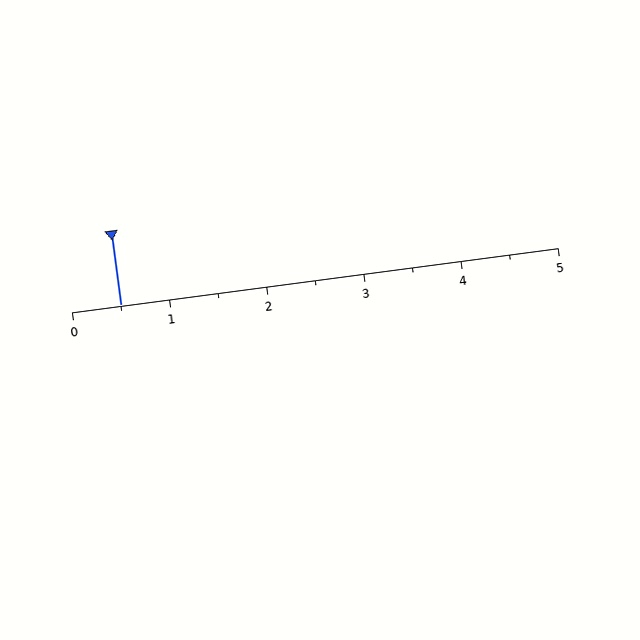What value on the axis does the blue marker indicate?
The marker indicates approximately 0.5.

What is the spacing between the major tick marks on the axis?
The major ticks are spaced 1 apart.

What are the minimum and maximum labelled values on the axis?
The axis runs from 0 to 5.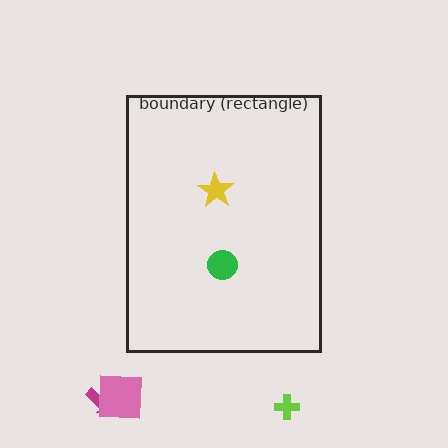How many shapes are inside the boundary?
2 inside, 3 outside.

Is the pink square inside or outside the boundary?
Outside.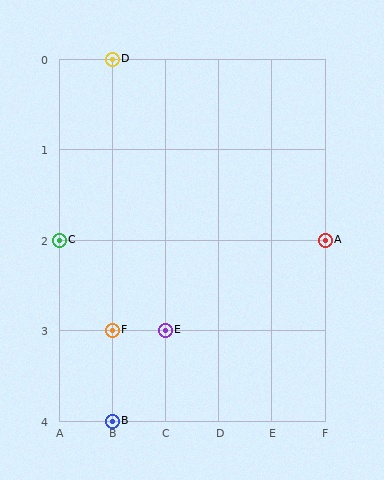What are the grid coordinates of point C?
Point C is at grid coordinates (A, 2).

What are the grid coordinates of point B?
Point B is at grid coordinates (B, 4).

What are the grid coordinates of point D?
Point D is at grid coordinates (B, 0).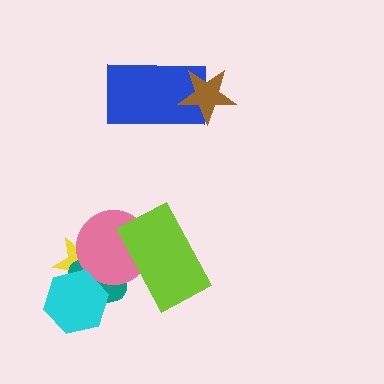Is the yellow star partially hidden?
Yes, it is partially covered by another shape.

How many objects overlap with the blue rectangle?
1 object overlaps with the blue rectangle.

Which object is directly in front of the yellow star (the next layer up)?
The teal ellipse is directly in front of the yellow star.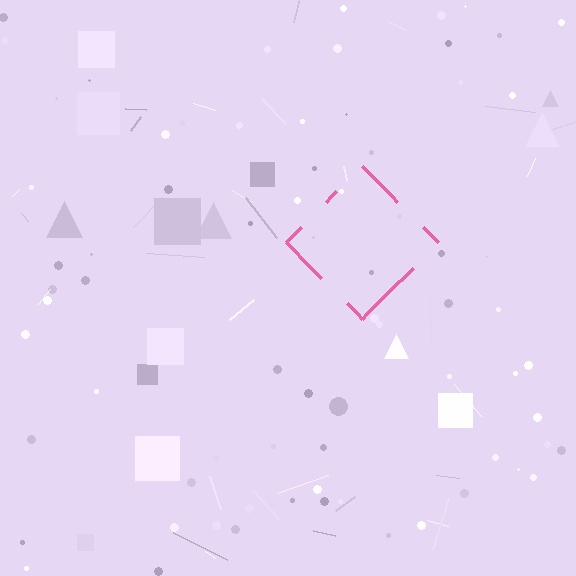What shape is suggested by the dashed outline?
The dashed outline suggests a diamond.